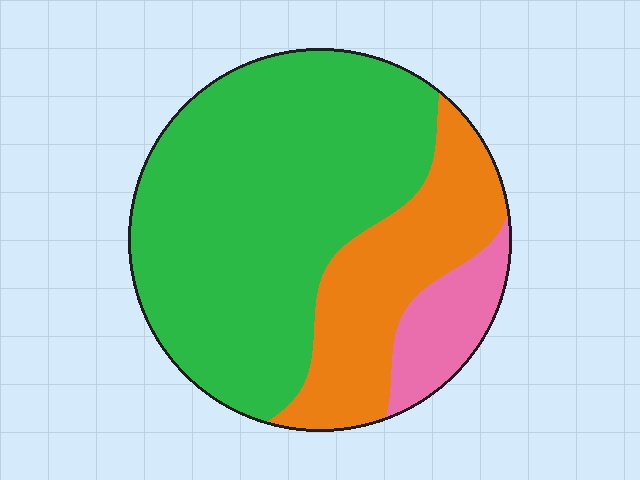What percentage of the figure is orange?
Orange takes up about one quarter (1/4) of the figure.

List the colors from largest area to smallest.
From largest to smallest: green, orange, pink.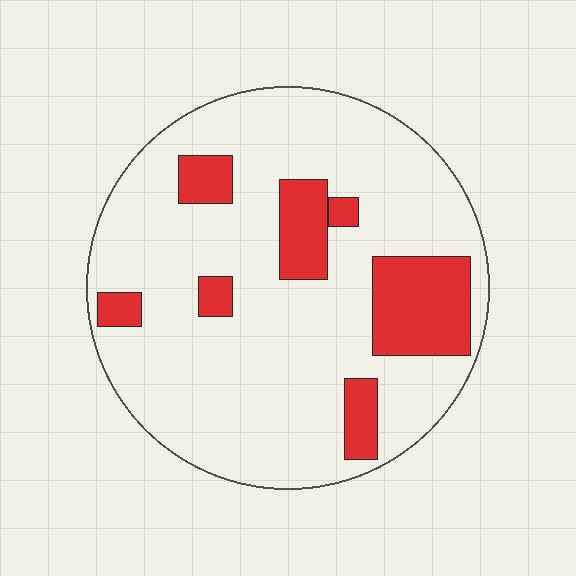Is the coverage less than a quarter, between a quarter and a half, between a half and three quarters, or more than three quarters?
Less than a quarter.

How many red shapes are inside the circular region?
7.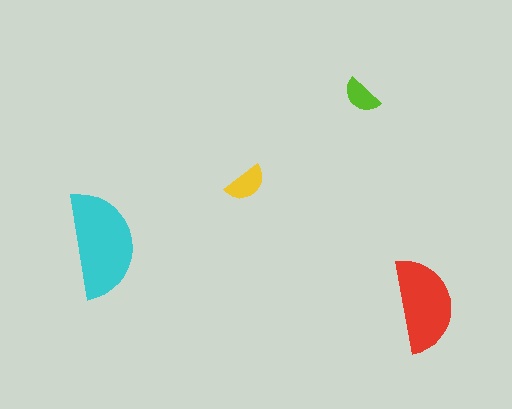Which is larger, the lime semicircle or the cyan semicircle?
The cyan one.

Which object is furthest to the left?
The cyan semicircle is leftmost.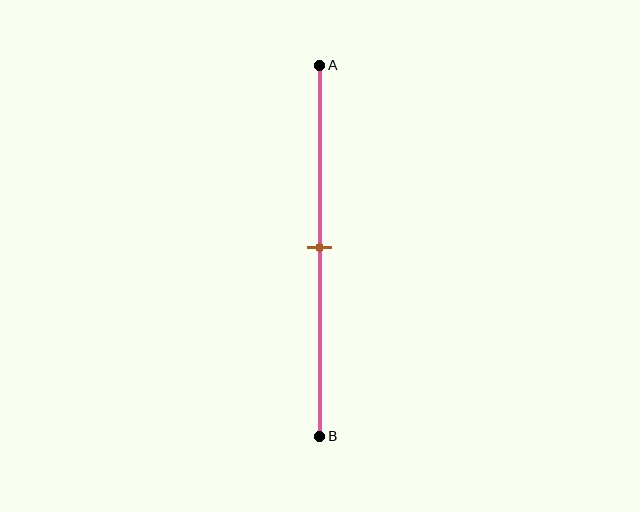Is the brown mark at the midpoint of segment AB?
Yes, the mark is approximately at the midpoint.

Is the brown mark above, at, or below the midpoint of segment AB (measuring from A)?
The brown mark is approximately at the midpoint of segment AB.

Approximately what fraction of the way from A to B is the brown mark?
The brown mark is approximately 50% of the way from A to B.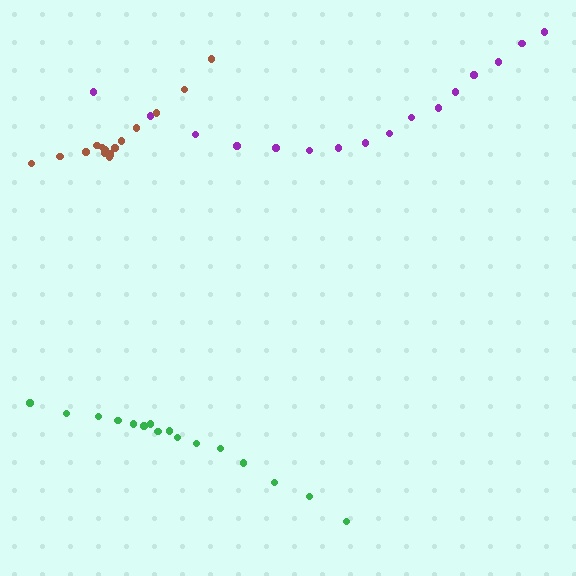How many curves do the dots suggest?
There are 3 distinct paths.